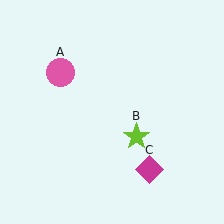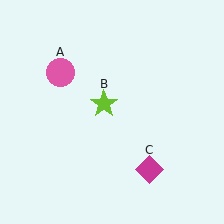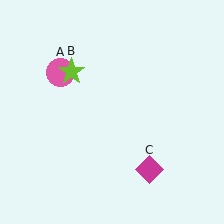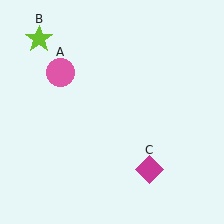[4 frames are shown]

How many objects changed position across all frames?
1 object changed position: lime star (object B).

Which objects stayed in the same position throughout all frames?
Pink circle (object A) and magenta diamond (object C) remained stationary.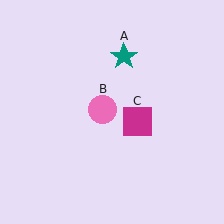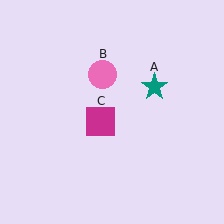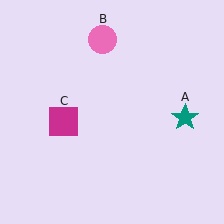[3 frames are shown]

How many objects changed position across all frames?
3 objects changed position: teal star (object A), pink circle (object B), magenta square (object C).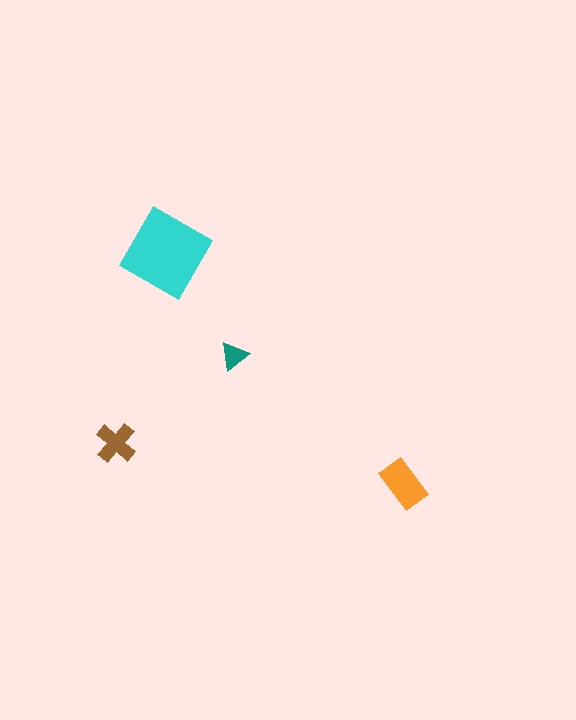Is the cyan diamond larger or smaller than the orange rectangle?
Larger.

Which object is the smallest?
The teal triangle.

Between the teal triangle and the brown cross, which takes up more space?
The brown cross.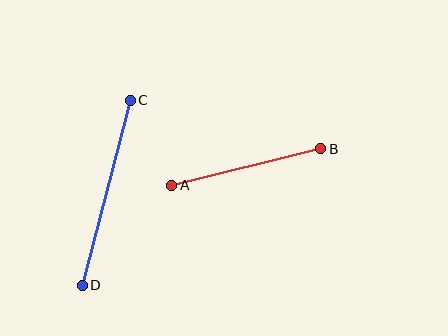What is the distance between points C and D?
The distance is approximately 191 pixels.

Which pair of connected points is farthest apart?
Points C and D are farthest apart.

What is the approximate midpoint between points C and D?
The midpoint is at approximately (106, 193) pixels.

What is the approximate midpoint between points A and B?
The midpoint is at approximately (246, 167) pixels.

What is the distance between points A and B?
The distance is approximately 154 pixels.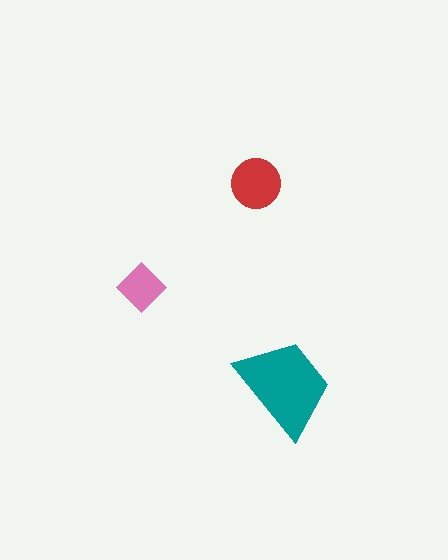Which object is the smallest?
The pink diamond.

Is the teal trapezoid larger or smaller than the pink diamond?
Larger.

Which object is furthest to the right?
The teal trapezoid is rightmost.